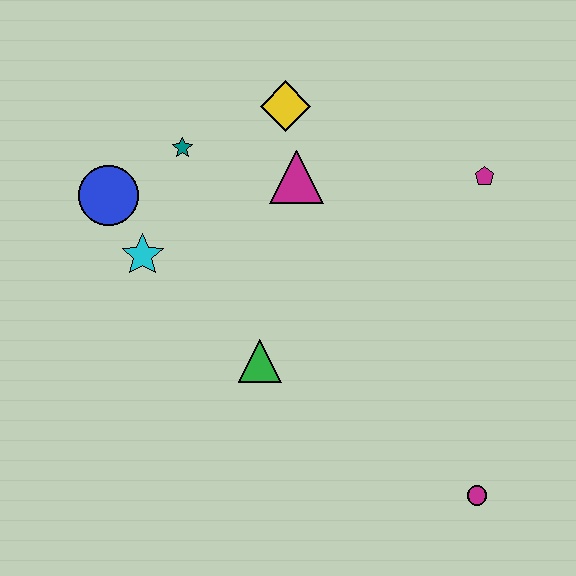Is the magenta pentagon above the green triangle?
Yes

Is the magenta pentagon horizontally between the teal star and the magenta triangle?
No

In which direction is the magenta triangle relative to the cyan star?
The magenta triangle is to the right of the cyan star.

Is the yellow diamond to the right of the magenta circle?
No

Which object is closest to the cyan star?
The blue circle is closest to the cyan star.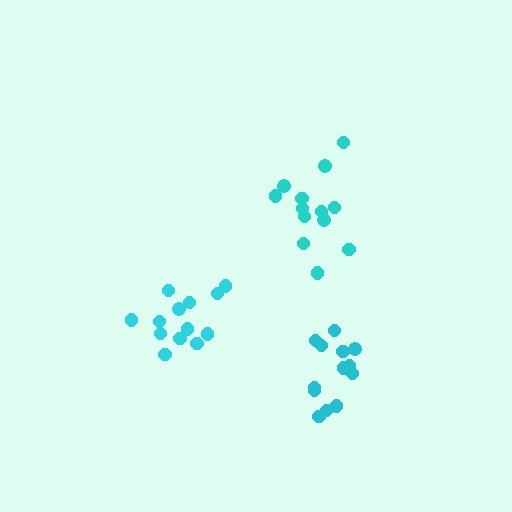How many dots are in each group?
Group 1: 13 dots, Group 2: 13 dots, Group 3: 13 dots (39 total).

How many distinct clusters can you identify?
There are 3 distinct clusters.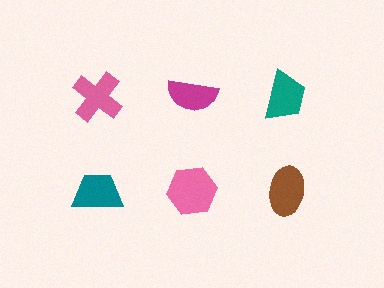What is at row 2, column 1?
A teal trapezoid.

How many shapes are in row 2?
3 shapes.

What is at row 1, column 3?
A teal trapezoid.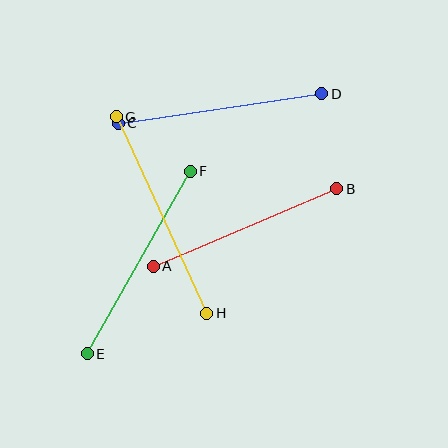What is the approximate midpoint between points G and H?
The midpoint is at approximately (161, 215) pixels.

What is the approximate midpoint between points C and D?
The midpoint is at approximately (220, 109) pixels.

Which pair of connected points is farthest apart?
Points G and H are farthest apart.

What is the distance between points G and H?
The distance is approximately 216 pixels.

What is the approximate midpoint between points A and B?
The midpoint is at approximately (245, 228) pixels.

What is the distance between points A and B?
The distance is approximately 199 pixels.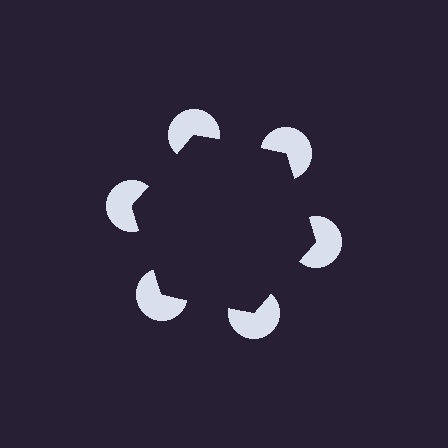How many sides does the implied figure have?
6 sides.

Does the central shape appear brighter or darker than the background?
It typically appears slightly darker than the background, even though no actual brightness change is drawn.